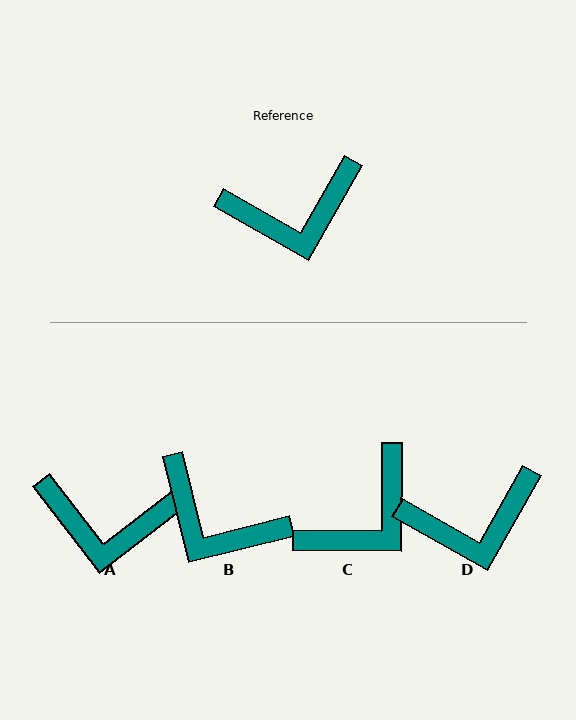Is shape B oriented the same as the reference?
No, it is off by about 46 degrees.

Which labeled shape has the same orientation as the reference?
D.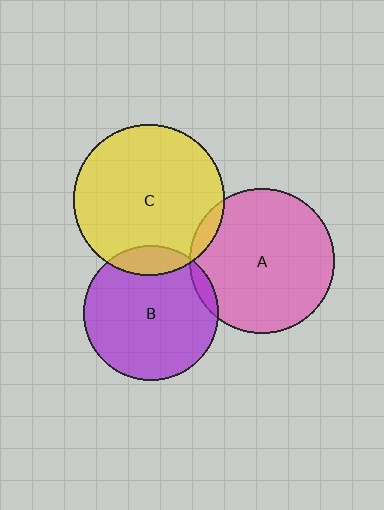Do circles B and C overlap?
Yes.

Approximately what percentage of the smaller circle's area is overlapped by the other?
Approximately 10%.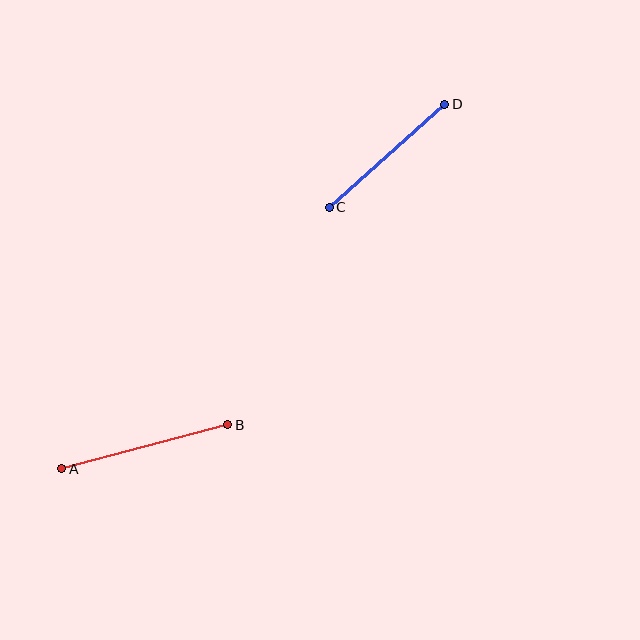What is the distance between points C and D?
The distance is approximately 155 pixels.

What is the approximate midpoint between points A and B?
The midpoint is at approximately (145, 447) pixels.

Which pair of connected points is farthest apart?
Points A and B are farthest apart.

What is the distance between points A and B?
The distance is approximately 172 pixels.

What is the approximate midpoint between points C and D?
The midpoint is at approximately (387, 156) pixels.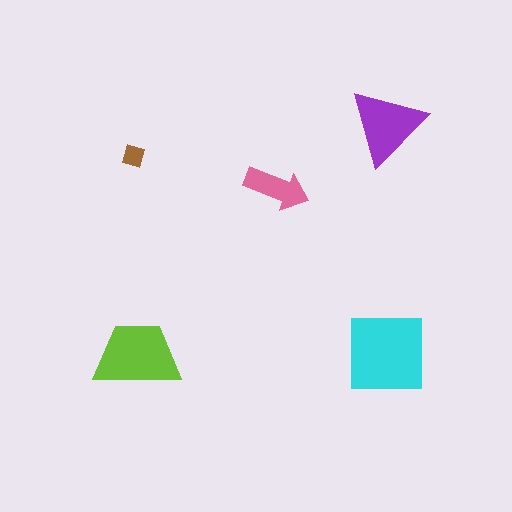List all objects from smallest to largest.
The brown diamond, the pink arrow, the purple triangle, the lime trapezoid, the cyan square.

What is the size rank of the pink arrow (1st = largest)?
4th.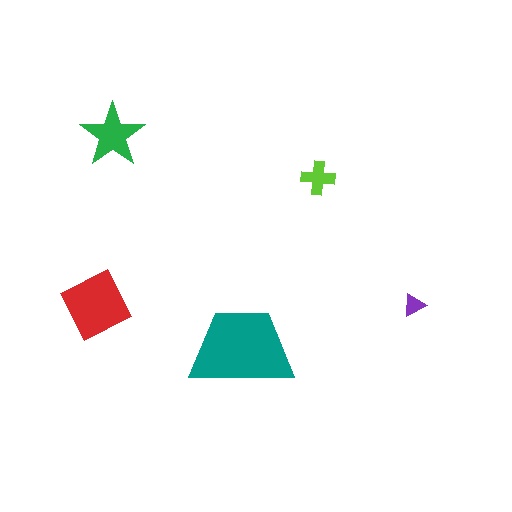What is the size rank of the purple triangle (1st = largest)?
5th.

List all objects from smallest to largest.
The purple triangle, the lime cross, the green star, the red diamond, the teal trapezoid.